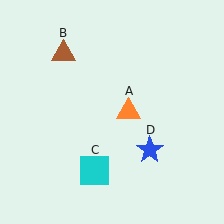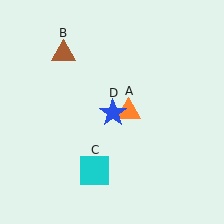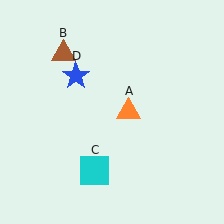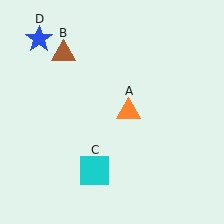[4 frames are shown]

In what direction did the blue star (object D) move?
The blue star (object D) moved up and to the left.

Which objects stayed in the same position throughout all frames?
Orange triangle (object A) and brown triangle (object B) and cyan square (object C) remained stationary.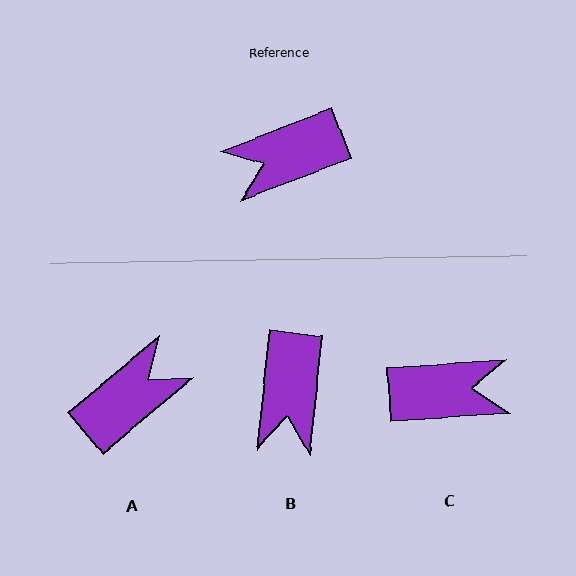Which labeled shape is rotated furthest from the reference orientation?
C, about 163 degrees away.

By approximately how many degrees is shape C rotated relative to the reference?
Approximately 163 degrees counter-clockwise.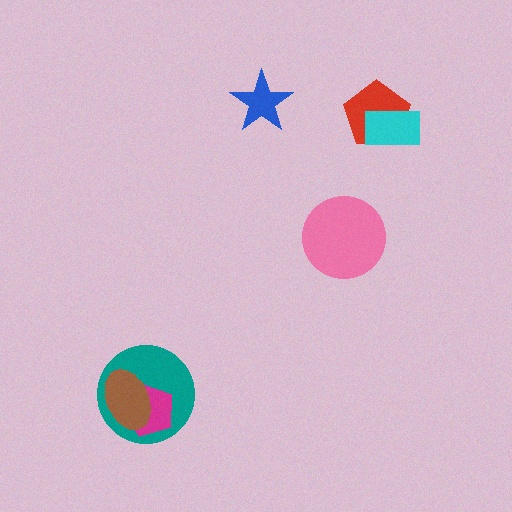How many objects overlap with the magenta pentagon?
2 objects overlap with the magenta pentagon.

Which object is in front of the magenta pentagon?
The brown ellipse is in front of the magenta pentagon.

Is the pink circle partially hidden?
No, no other shape covers it.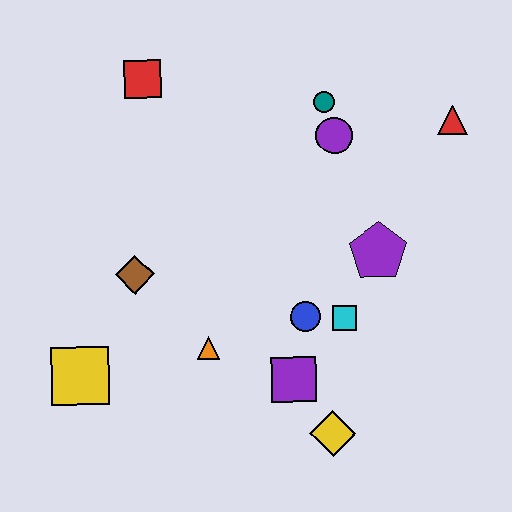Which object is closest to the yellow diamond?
The purple square is closest to the yellow diamond.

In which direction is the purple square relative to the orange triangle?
The purple square is to the right of the orange triangle.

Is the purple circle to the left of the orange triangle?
No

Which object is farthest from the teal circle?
The yellow square is farthest from the teal circle.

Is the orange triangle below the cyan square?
Yes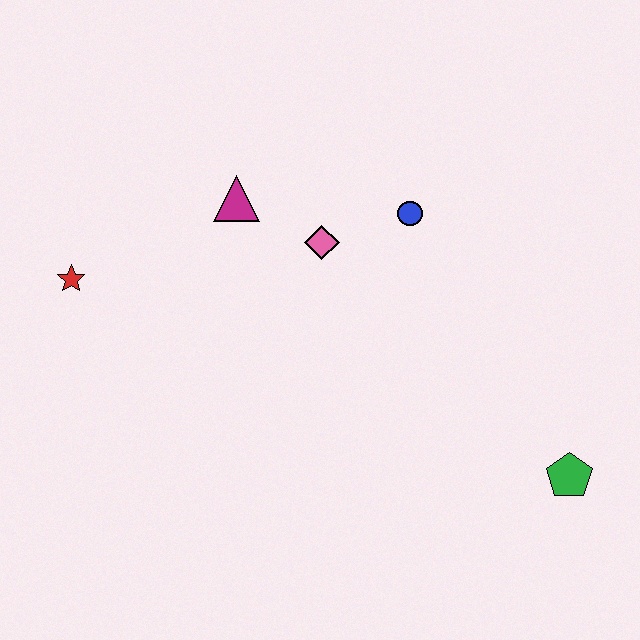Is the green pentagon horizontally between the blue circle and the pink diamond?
No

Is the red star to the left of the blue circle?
Yes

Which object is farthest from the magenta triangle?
The green pentagon is farthest from the magenta triangle.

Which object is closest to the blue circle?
The pink diamond is closest to the blue circle.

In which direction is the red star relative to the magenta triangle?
The red star is to the left of the magenta triangle.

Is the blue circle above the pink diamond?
Yes